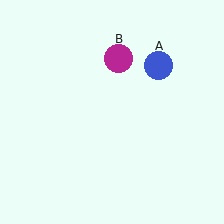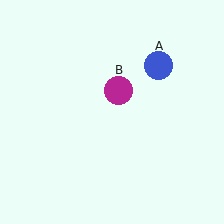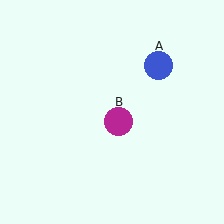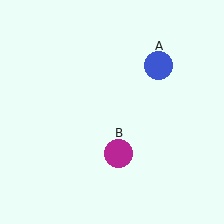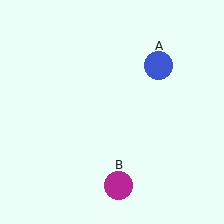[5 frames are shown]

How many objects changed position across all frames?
1 object changed position: magenta circle (object B).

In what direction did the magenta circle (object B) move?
The magenta circle (object B) moved down.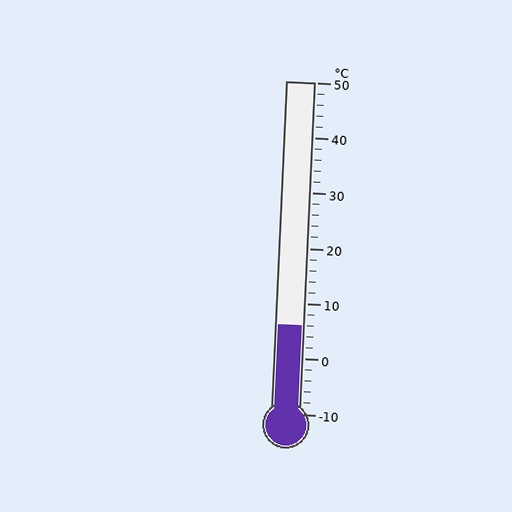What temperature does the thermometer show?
The thermometer shows approximately 6°C.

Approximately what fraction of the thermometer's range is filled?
The thermometer is filled to approximately 25% of its range.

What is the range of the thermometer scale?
The thermometer scale ranges from -10°C to 50°C.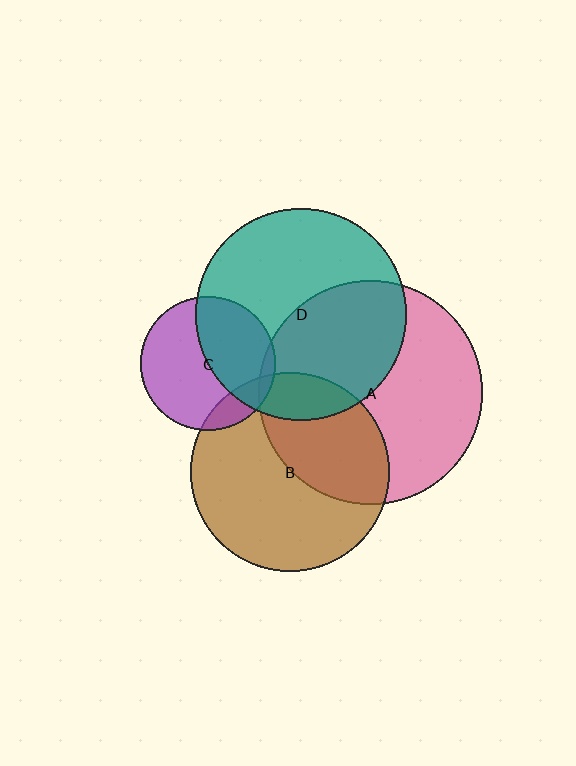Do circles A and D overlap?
Yes.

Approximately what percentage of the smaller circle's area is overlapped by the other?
Approximately 45%.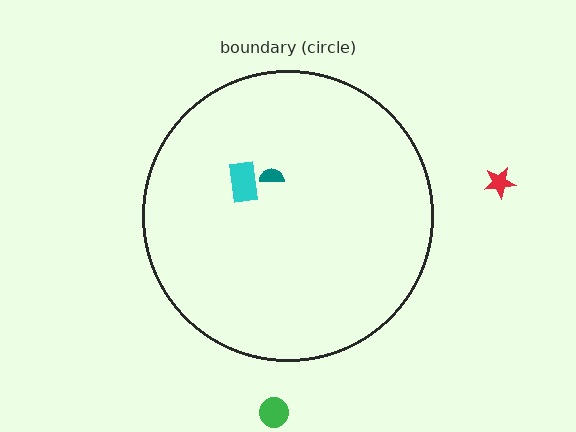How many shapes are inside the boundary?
2 inside, 2 outside.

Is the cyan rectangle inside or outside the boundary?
Inside.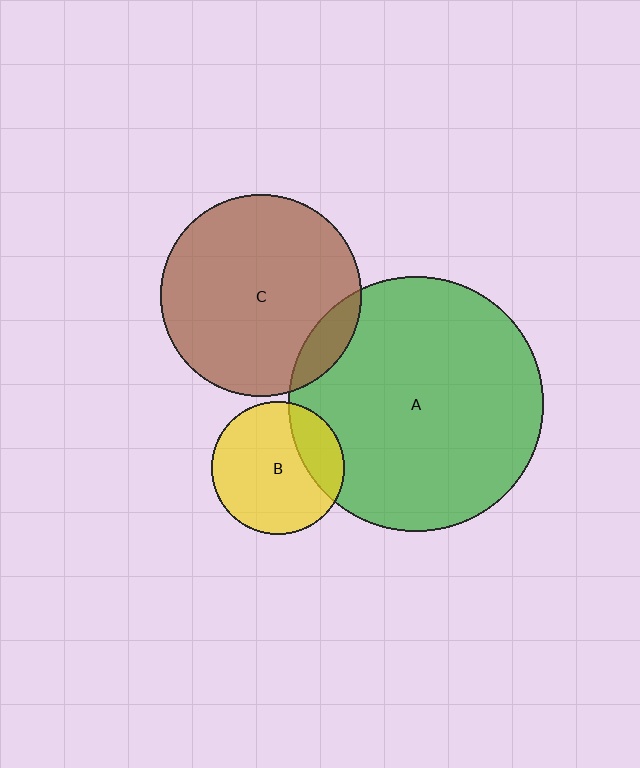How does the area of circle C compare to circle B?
Approximately 2.3 times.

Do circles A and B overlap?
Yes.